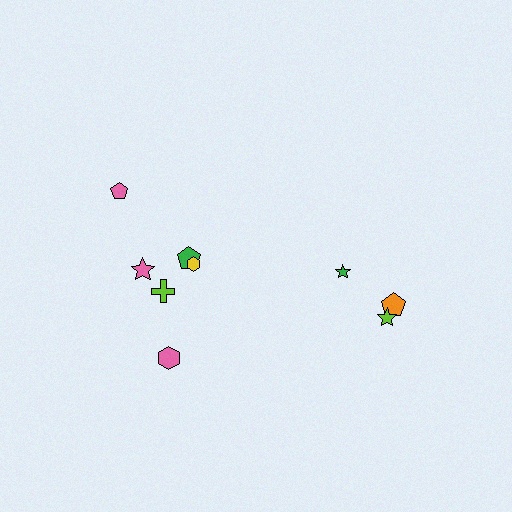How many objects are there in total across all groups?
There are 9 objects.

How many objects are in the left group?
There are 6 objects.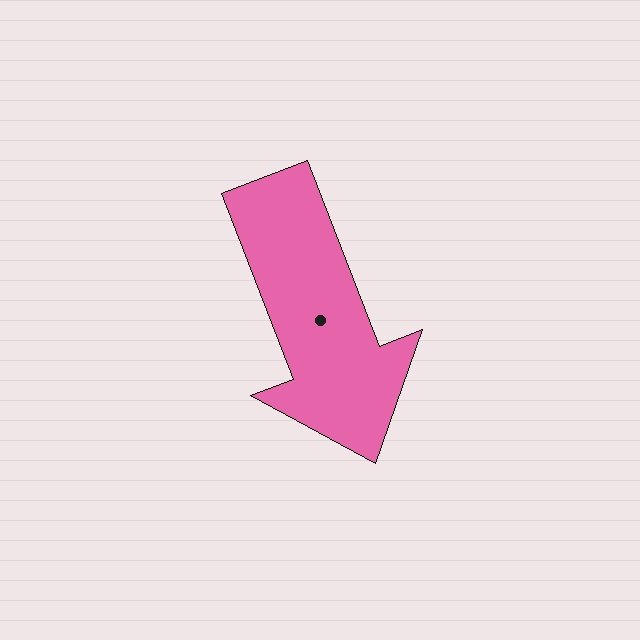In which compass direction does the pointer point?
South.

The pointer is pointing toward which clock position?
Roughly 5 o'clock.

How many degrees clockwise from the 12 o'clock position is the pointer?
Approximately 159 degrees.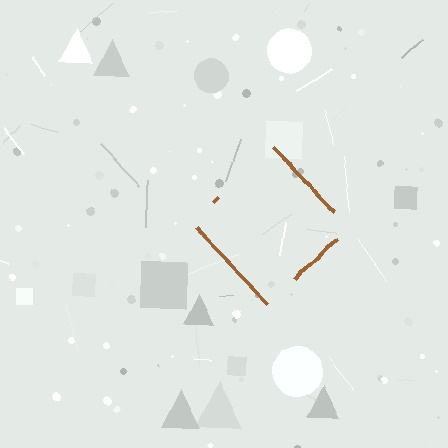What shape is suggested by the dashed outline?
The dashed outline suggests a diamond.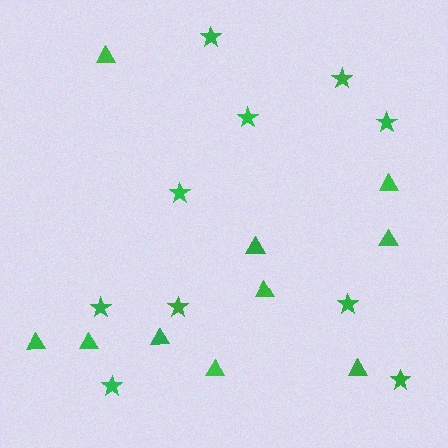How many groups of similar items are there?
There are 2 groups: one group of triangles (10) and one group of stars (10).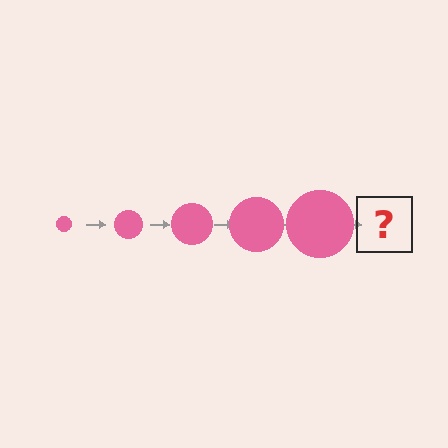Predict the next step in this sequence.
The next step is a pink circle, larger than the previous one.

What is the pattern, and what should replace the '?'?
The pattern is that the circle gets progressively larger each step. The '?' should be a pink circle, larger than the previous one.